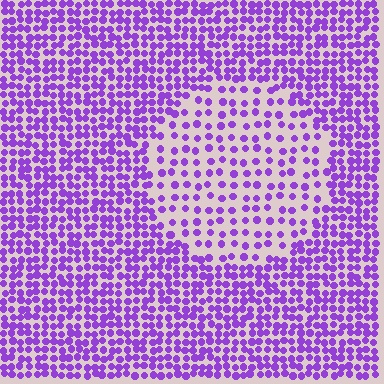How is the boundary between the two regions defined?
The boundary is defined by a change in element density (approximately 2.1x ratio). All elements are the same color, size, and shape.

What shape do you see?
I see a circle.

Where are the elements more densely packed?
The elements are more densely packed outside the circle boundary.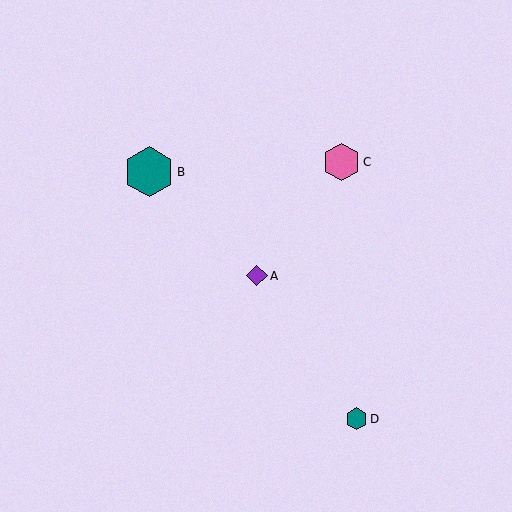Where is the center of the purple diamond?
The center of the purple diamond is at (257, 276).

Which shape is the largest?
The teal hexagon (labeled B) is the largest.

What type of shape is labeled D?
Shape D is a teal hexagon.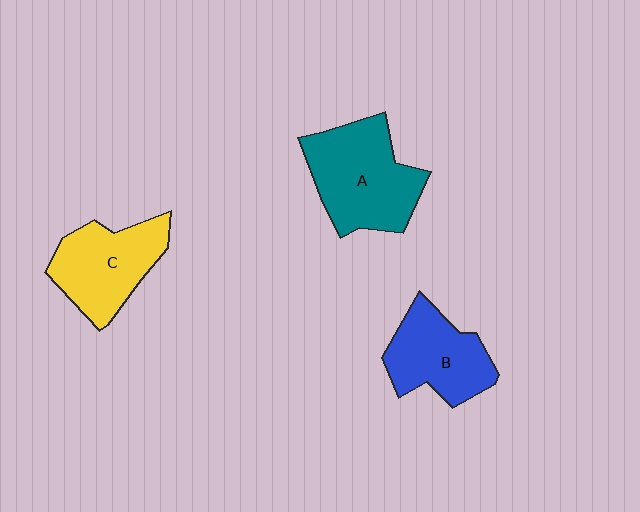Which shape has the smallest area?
Shape B (blue).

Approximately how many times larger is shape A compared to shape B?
Approximately 1.3 times.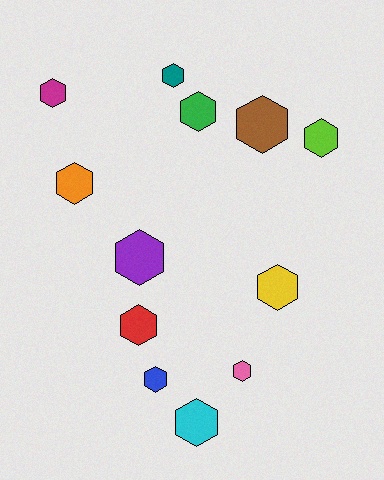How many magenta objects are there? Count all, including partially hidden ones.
There is 1 magenta object.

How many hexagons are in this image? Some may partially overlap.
There are 12 hexagons.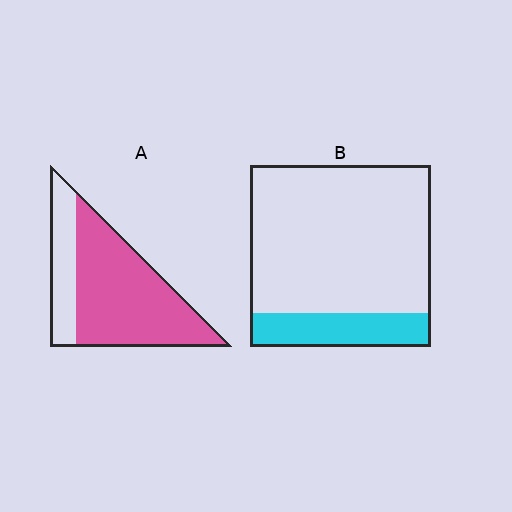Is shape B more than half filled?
No.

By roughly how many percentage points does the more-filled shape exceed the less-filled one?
By roughly 55 percentage points (A over B).